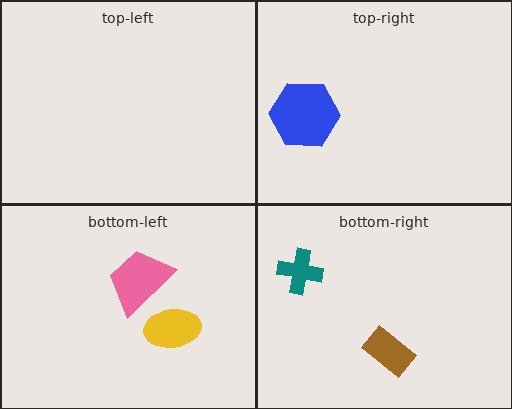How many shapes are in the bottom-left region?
2.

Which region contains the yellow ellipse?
The bottom-left region.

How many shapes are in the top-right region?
1.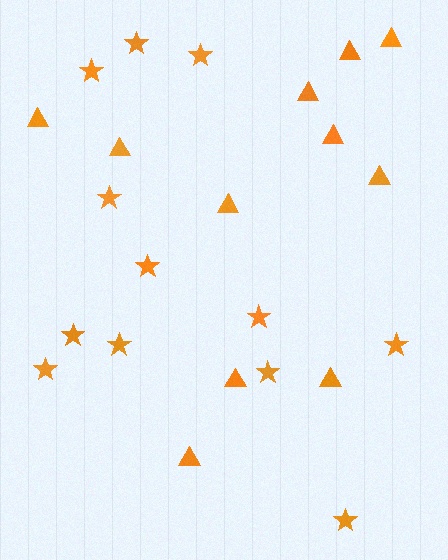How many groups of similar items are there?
There are 2 groups: one group of stars (12) and one group of triangles (11).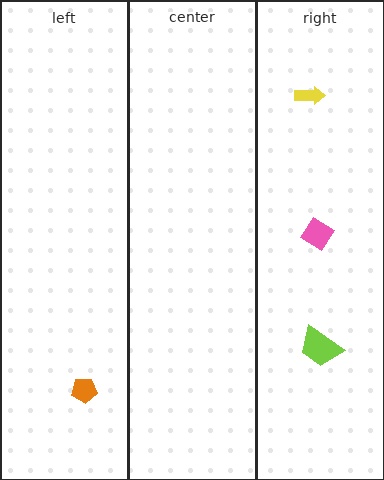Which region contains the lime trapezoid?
The right region.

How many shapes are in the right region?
3.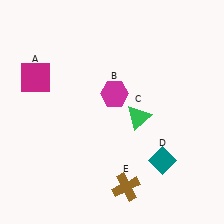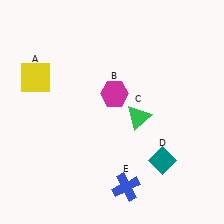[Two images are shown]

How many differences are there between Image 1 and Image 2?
There are 2 differences between the two images.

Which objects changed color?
A changed from magenta to yellow. E changed from brown to blue.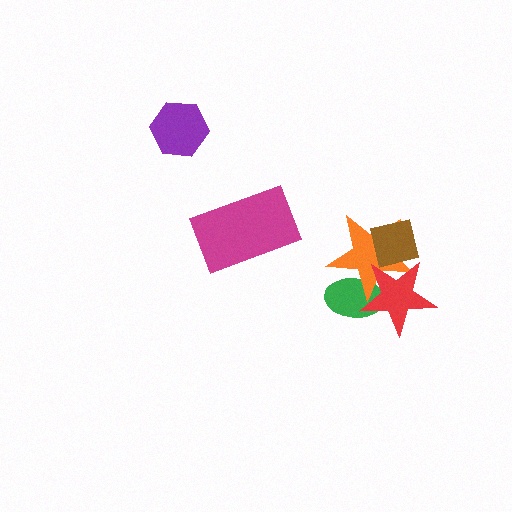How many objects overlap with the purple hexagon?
0 objects overlap with the purple hexagon.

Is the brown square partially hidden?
Yes, it is partially covered by another shape.